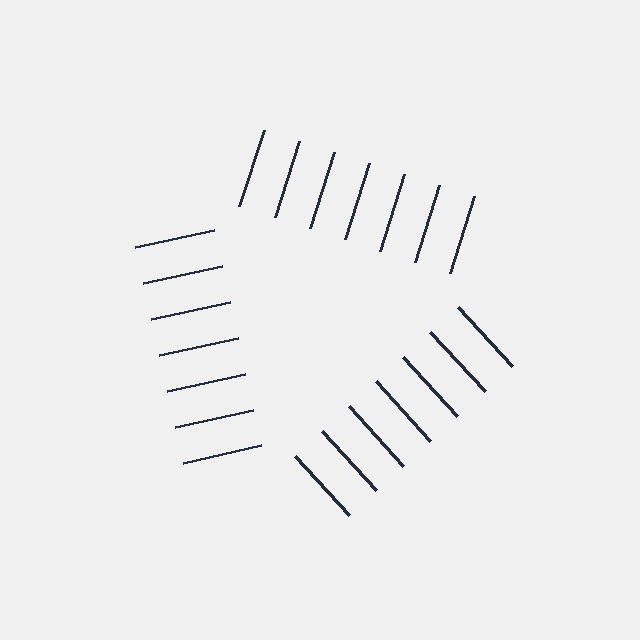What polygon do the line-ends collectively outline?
An illusory triangle — the line segments terminate on its edges but no continuous stroke is drawn.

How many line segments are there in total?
21 — 7 along each of the 3 edges.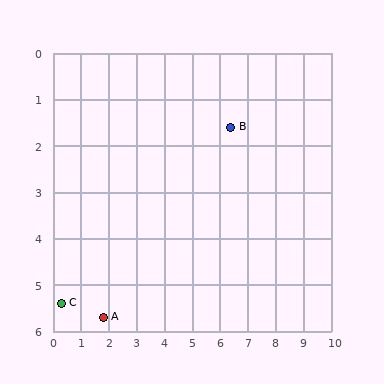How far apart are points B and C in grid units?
Points B and C are about 7.2 grid units apart.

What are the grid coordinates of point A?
Point A is at approximately (1.8, 5.7).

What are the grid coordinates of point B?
Point B is at approximately (6.4, 1.6).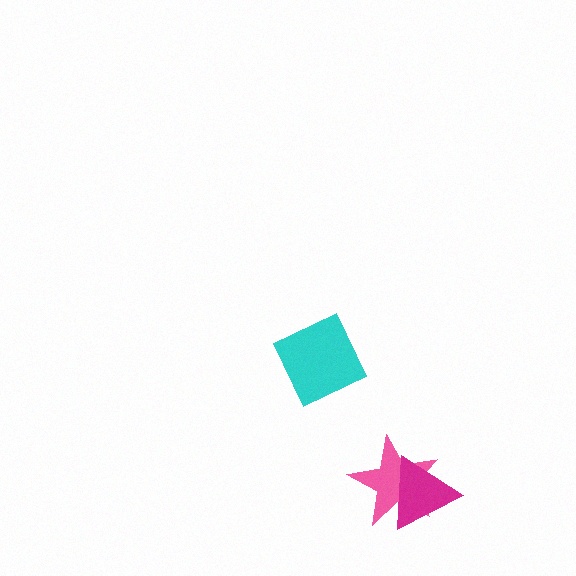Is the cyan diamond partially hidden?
No, no other shape covers it.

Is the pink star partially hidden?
Yes, it is partially covered by another shape.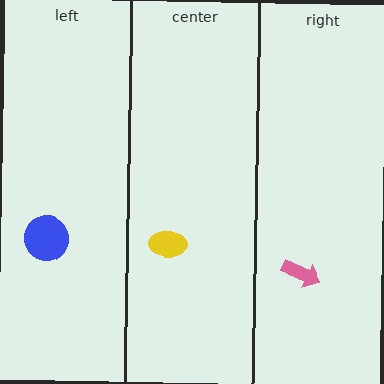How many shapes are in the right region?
1.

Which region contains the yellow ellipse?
The center region.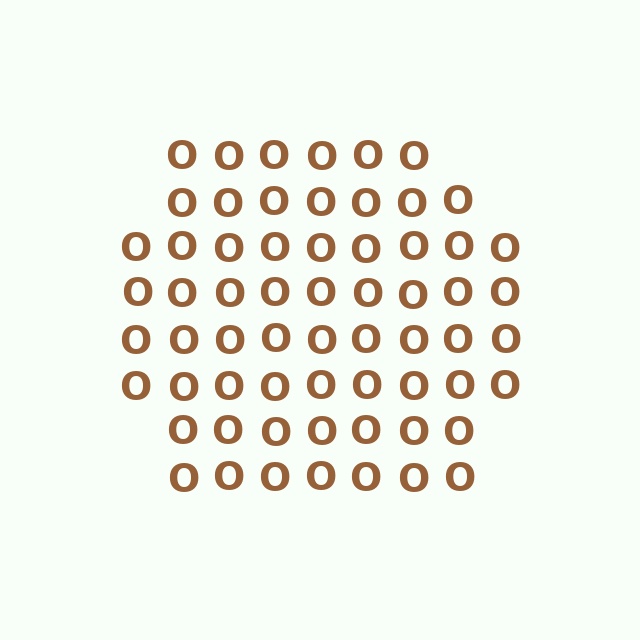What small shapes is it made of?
It is made of small letter O's.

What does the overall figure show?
The overall figure shows a hexagon.